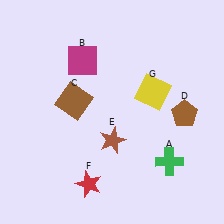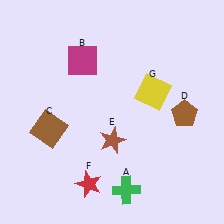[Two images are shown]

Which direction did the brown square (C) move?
The brown square (C) moved down.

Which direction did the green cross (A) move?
The green cross (A) moved left.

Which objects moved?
The objects that moved are: the green cross (A), the brown square (C).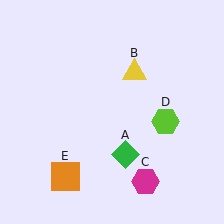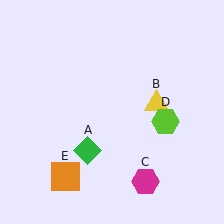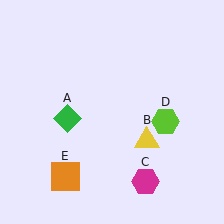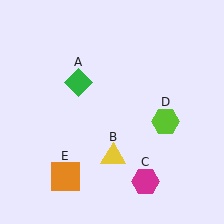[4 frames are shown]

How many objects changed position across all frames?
2 objects changed position: green diamond (object A), yellow triangle (object B).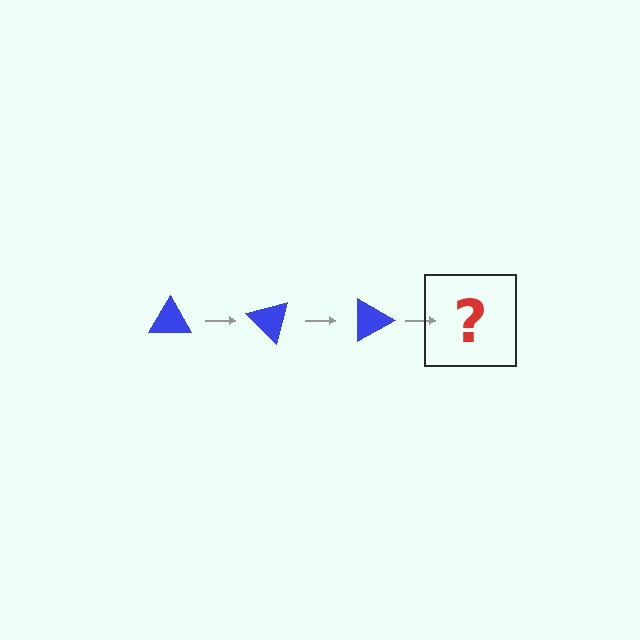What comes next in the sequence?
The next element should be a blue triangle rotated 135 degrees.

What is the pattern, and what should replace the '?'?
The pattern is that the triangle rotates 45 degrees each step. The '?' should be a blue triangle rotated 135 degrees.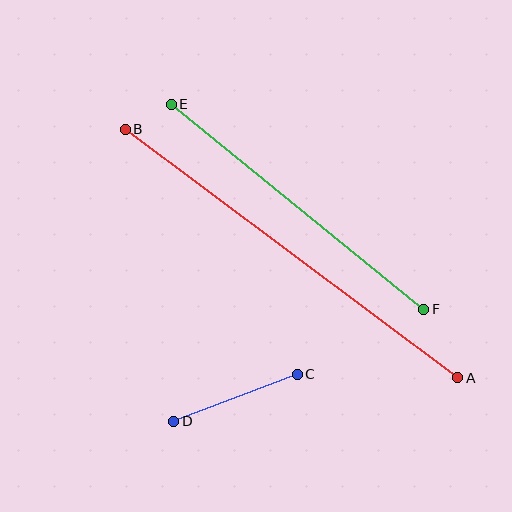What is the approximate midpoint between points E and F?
The midpoint is at approximately (297, 207) pixels.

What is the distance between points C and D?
The distance is approximately 132 pixels.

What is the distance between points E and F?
The distance is approximately 325 pixels.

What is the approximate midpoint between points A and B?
The midpoint is at approximately (292, 253) pixels.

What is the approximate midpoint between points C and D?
The midpoint is at approximately (236, 398) pixels.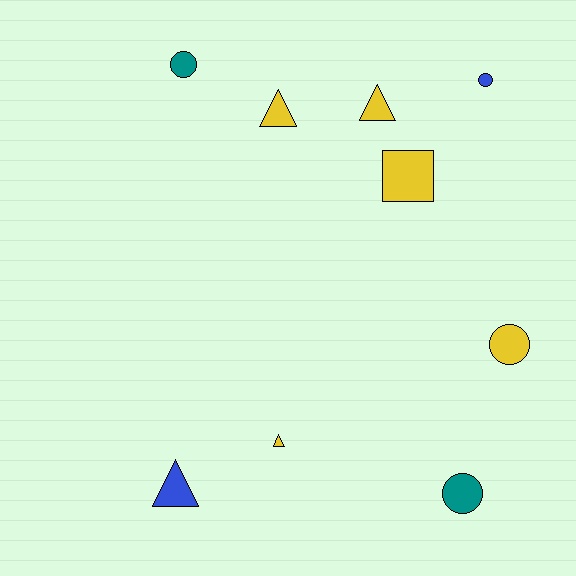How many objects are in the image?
There are 9 objects.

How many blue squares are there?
There are no blue squares.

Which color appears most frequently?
Yellow, with 5 objects.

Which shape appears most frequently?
Triangle, with 4 objects.